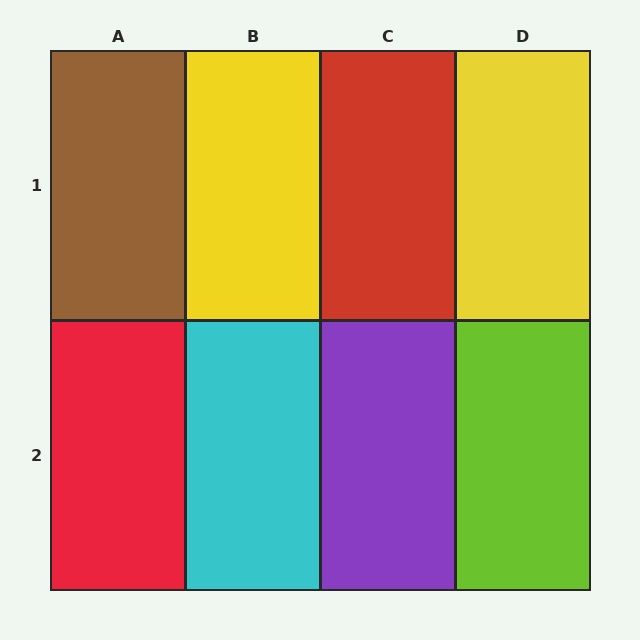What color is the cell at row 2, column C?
Purple.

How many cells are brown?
1 cell is brown.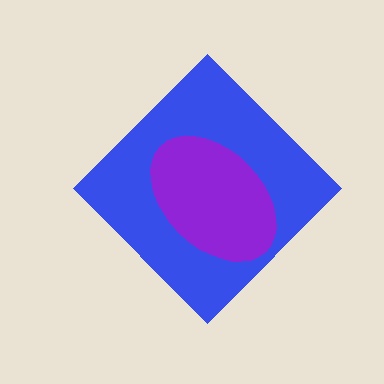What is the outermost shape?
The blue diamond.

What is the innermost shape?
The purple ellipse.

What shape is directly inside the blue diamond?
The purple ellipse.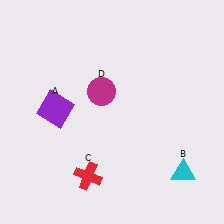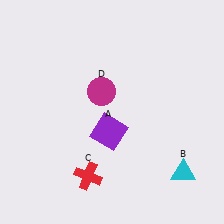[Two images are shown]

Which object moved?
The purple square (A) moved right.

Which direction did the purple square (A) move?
The purple square (A) moved right.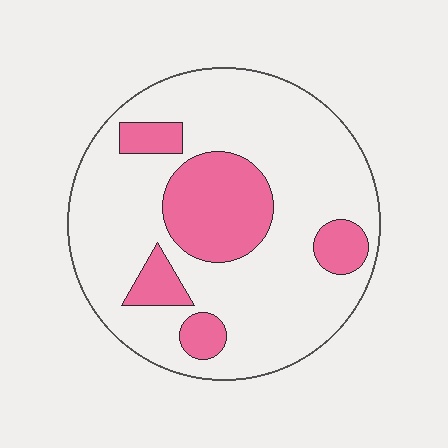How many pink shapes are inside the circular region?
5.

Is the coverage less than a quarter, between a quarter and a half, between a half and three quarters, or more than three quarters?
Less than a quarter.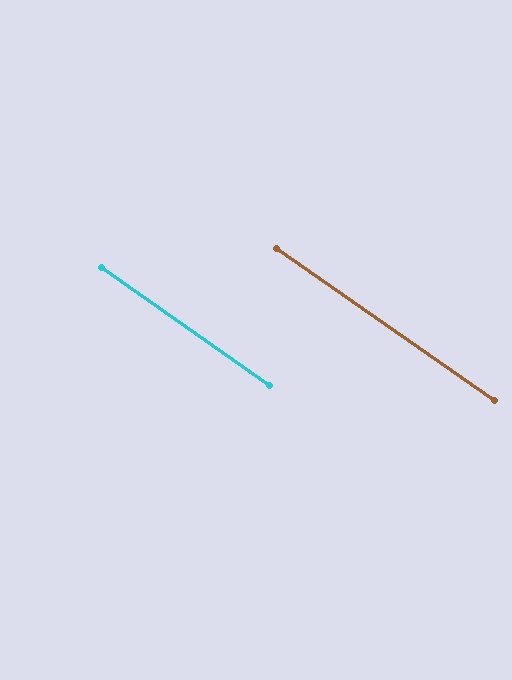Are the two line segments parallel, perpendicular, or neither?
Parallel — their directions differ by only 0.2°.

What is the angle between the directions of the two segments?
Approximately 0 degrees.